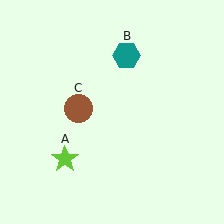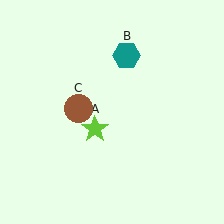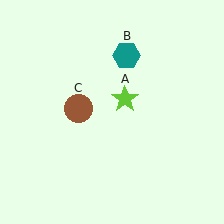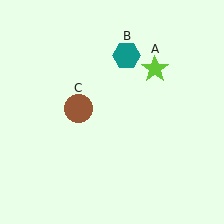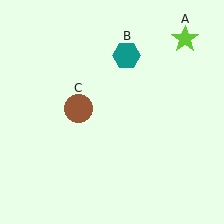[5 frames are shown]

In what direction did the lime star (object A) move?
The lime star (object A) moved up and to the right.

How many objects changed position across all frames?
1 object changed position: lime star (object A).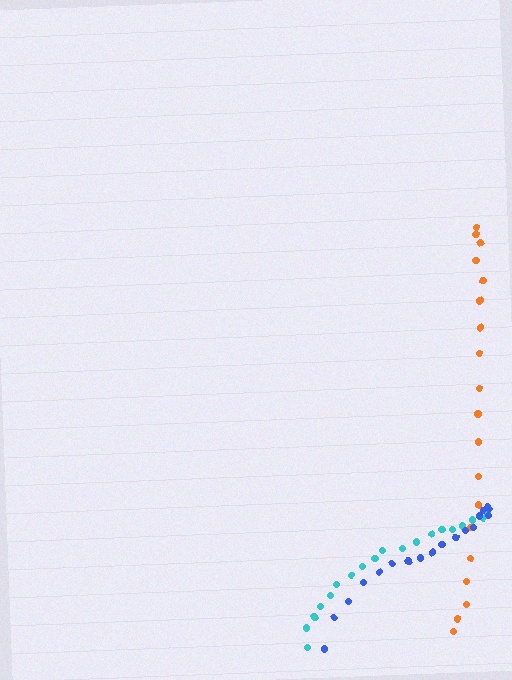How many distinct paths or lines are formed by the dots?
There are 3 distinct paths.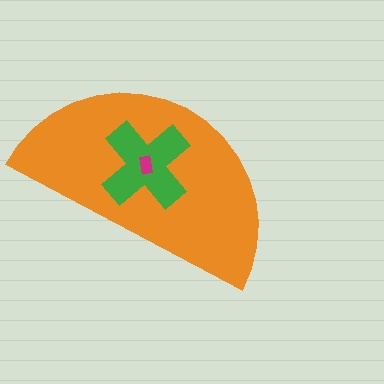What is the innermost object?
The magenta rectangle.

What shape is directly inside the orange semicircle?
The green cross.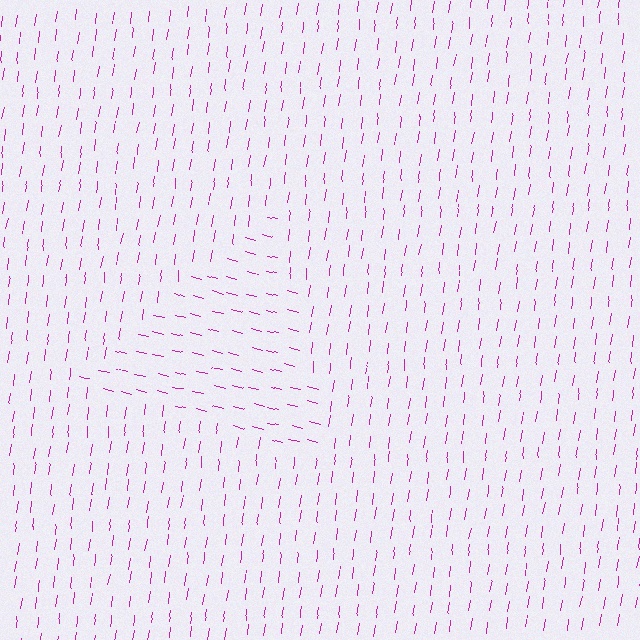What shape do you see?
I see a triangle.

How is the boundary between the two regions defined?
The boundary is defined purely by a change in line orientation (approximately 84 degrees difference). All lines are the same color and thickness.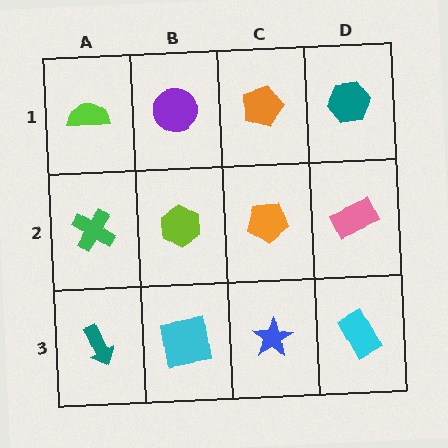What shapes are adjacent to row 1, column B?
A lime hexagon (row 2, column B), a lime semicircle (row 1, column A), an orange pentagon (row 1, column C).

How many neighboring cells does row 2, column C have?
4.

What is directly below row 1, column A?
A green cross.